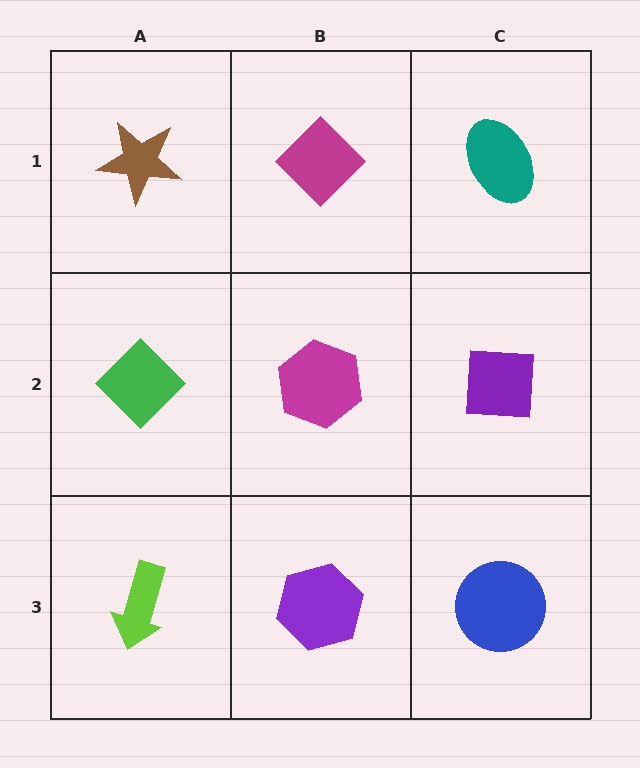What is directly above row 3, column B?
A magenta hexagon.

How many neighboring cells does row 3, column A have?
2.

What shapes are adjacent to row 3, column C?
A purple square (row 2, column C), a purple hexagon (row 3, column B).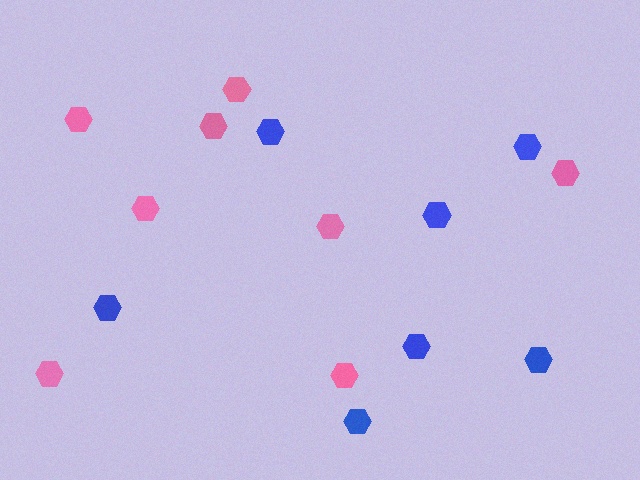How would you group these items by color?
There are 2 groups: one group of blue hexagons (7) and one group of pink hexagons (8).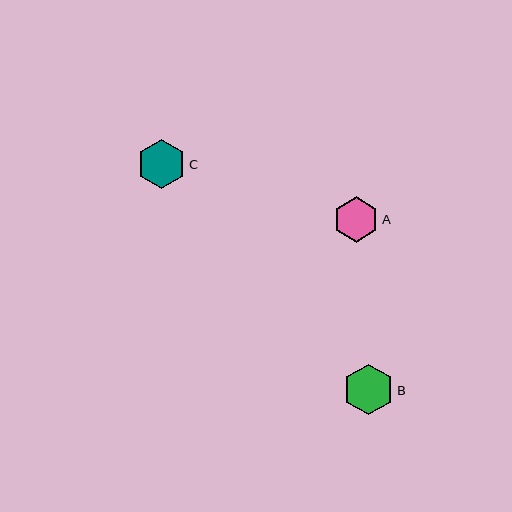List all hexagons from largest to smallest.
From largest to smallest: B, C, A.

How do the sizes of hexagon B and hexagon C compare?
Hexagon B and hexagon C are approximately the same size.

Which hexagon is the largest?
Hexagon B is the largest with a size of approximately 51 pixels.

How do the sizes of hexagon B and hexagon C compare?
Hexagon B and hexagon C are approximately the same size.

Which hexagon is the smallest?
Hexagon A is the smallest with a size of approximately 45 pixels.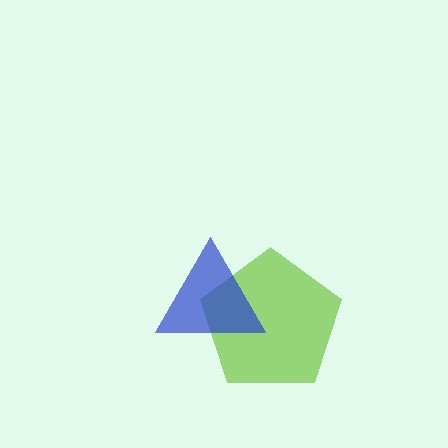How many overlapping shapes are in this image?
There are 2 overlapping shapes in the image.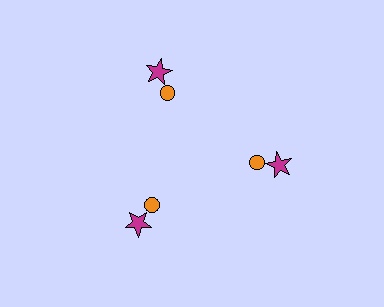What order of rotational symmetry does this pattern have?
This pattern has 3-fold rotational symmetry.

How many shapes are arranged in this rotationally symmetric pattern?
There are 6 shapes, arranged in 3 groups of 2.